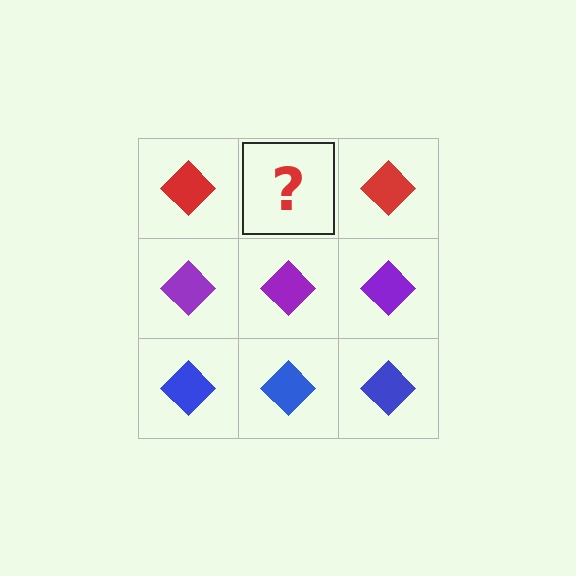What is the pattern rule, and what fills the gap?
The rule is that each row has a consistent color. The gap should be filled with a red diamond.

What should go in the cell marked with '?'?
The missing cell should contain a red diamond.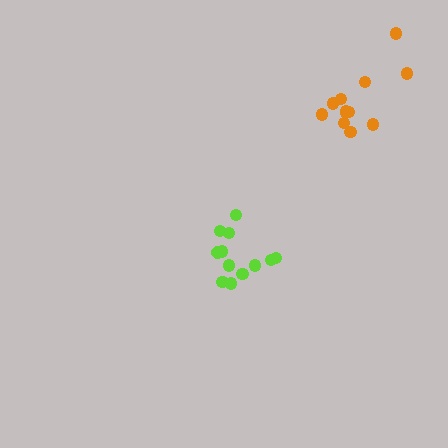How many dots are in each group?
Group 1: 12 dots, Group 2: 12 dots (24 total).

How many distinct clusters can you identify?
There are 2 distinct clusters.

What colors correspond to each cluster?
The clusters are colored: lime, orange.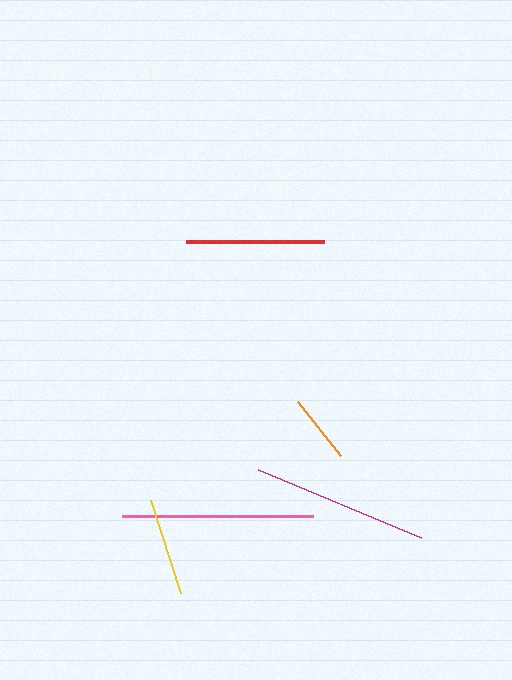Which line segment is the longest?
The pink line is the longest at approximately 190 pixels.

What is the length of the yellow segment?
The yellow segment is approximately 97 pixels long.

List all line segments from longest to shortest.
From longest to shortest: pink, magenta, red, yellow, orange.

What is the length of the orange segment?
The orange segment is approximately 69 pixels long.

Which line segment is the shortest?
The orange line is the shortest at approximately 69 pixels.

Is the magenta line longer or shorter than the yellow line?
The magenta line is longer than the yellow line.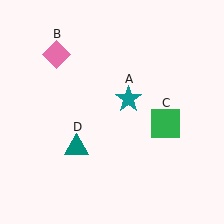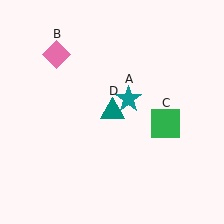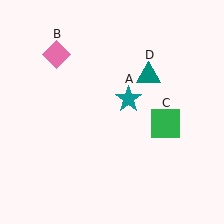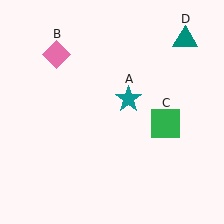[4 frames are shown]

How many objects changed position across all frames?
1 object changed position: teal triangle (object D).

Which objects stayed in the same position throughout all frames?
Teal star (object A) and pink diamond (object B) and green square (object C) remained stationary.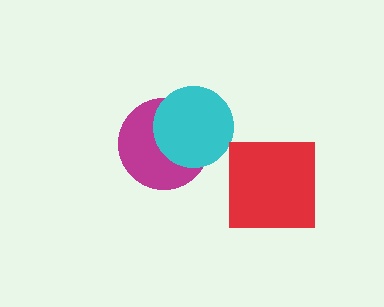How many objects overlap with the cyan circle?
1 object overlaps with the cyan circle.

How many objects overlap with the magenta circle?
1 object overlaps with the magenta circle.